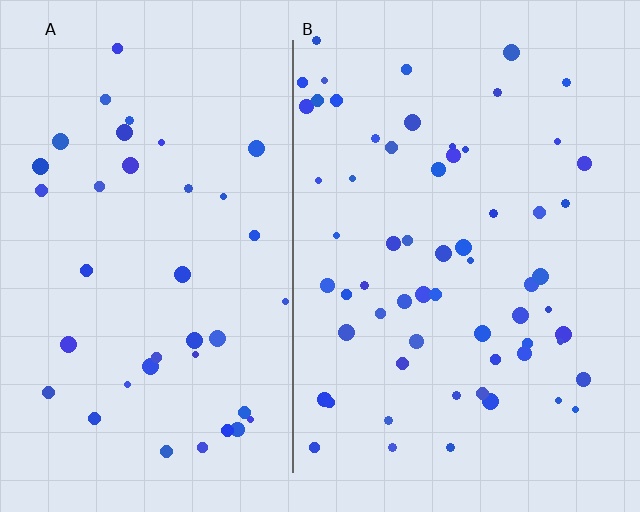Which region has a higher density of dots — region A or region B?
B (the right).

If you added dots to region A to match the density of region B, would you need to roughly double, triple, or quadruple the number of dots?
Approximately double.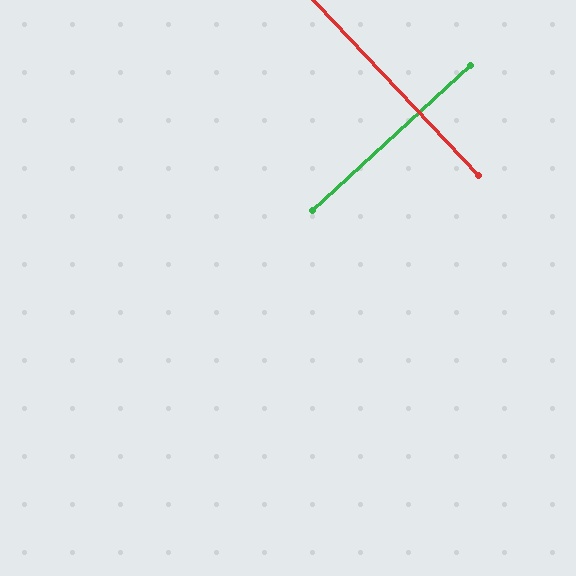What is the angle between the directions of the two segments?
Approximately 90 degrees.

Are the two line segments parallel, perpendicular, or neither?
Perpendicular — they meet at approximately 90°.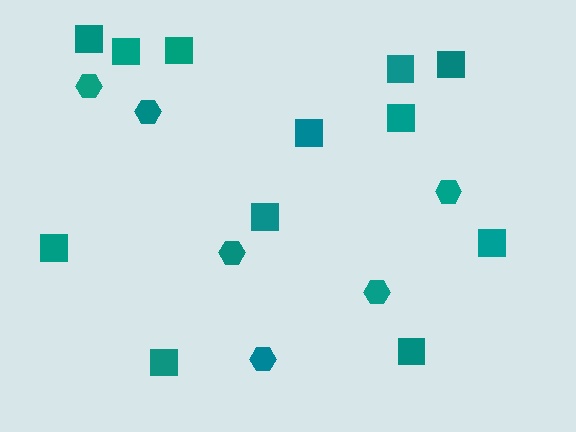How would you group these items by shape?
There are 2 groups: one group of squares (12) and one group of hexagons (6).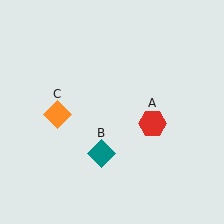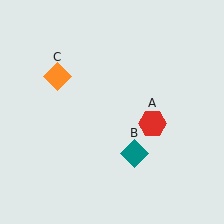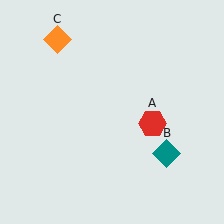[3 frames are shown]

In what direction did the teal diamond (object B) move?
The teal diamond (object B) moved right.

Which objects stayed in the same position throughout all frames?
Red hexagon (object A) remained stationary.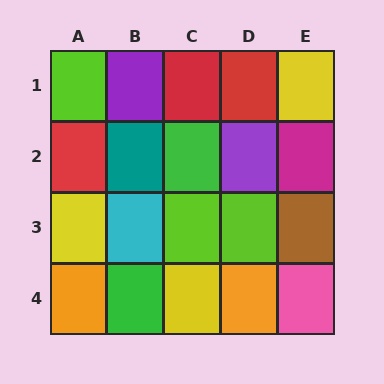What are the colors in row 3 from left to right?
Yellow, cyan, lime, lime, brown.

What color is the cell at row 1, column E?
Yellow.